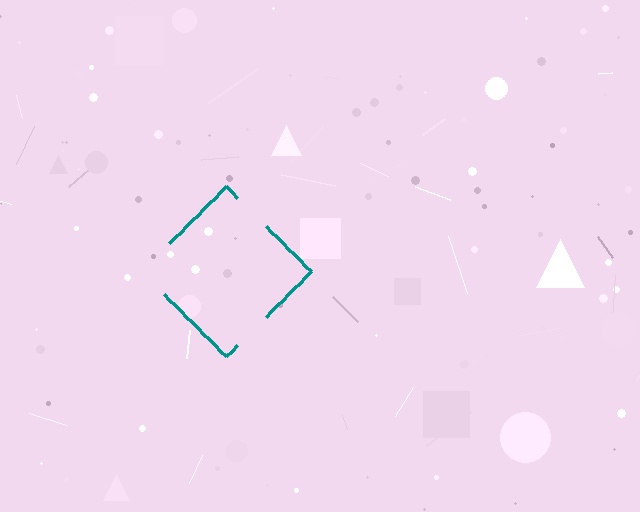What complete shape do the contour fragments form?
The contour fragments form a diamond.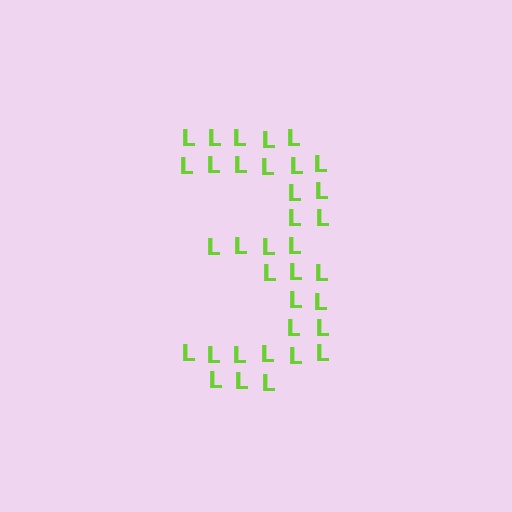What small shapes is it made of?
It is made of small letter L's.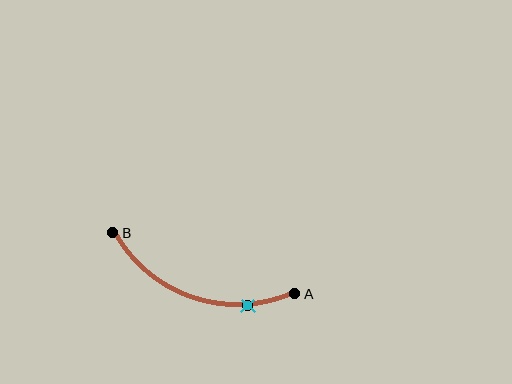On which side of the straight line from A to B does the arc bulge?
The arc bulges below the straight line connecting A and B.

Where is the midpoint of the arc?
The arc midpoint is the point on the curve farthest from the straight line joining A and B. It sits below that line.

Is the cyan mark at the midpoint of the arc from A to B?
No. The cyan mark lies on the arc but is closer to endpoint A. The arc midpoint would be at the point on the curve equidistant along the arc from both A and B.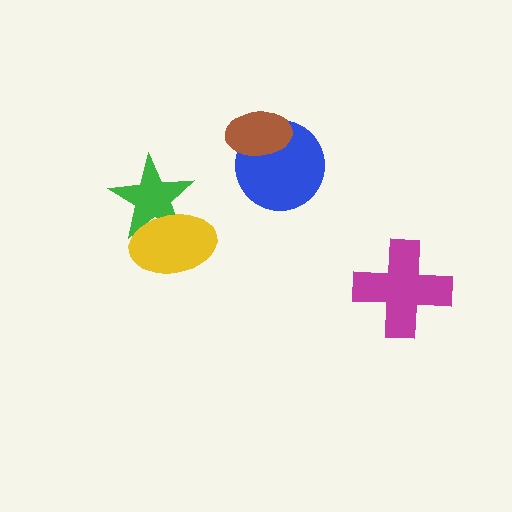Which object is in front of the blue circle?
The brown ellipse is in front of the blue circle.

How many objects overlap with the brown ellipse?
1 object overlaps with the brown ellipse.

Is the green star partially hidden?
Yes, it is partially covered by another shape.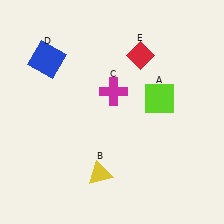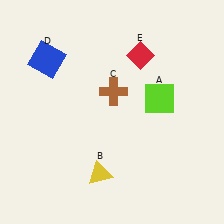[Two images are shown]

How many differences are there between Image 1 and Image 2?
There is 1 difference between the two images.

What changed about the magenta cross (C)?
In Image 1, C is magenta. In Image 2, it changed to brown.